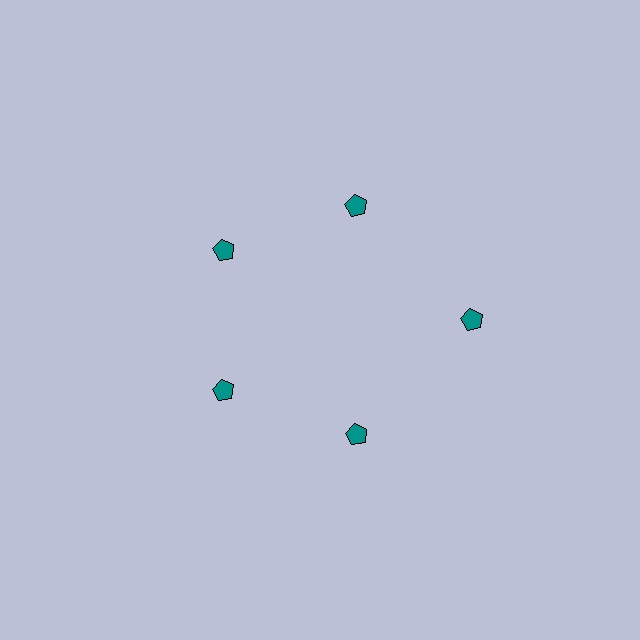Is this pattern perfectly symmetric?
No. The 5 teal pentagons are arranged in a ring, but one element near the 3 o'clock position is pushed outward from the center, breaking the 5-fold rotational symmetry.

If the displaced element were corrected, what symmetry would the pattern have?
It would have 5-fold rotational symmetry — the pattern would map onto itself every 72 degrees.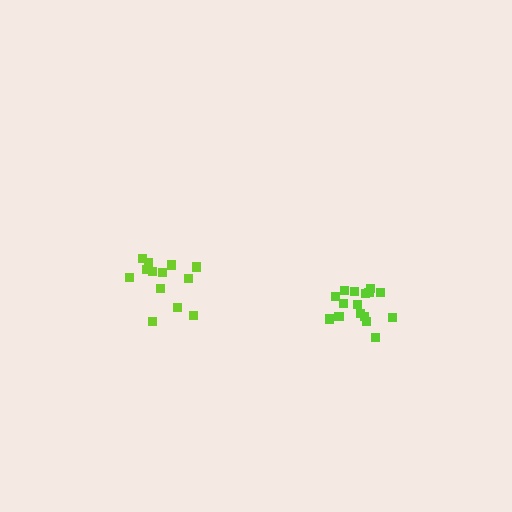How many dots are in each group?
Group 1: 13 dots, Group 2: 16 dots (29 total).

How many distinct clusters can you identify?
There are 2 distinct clusters.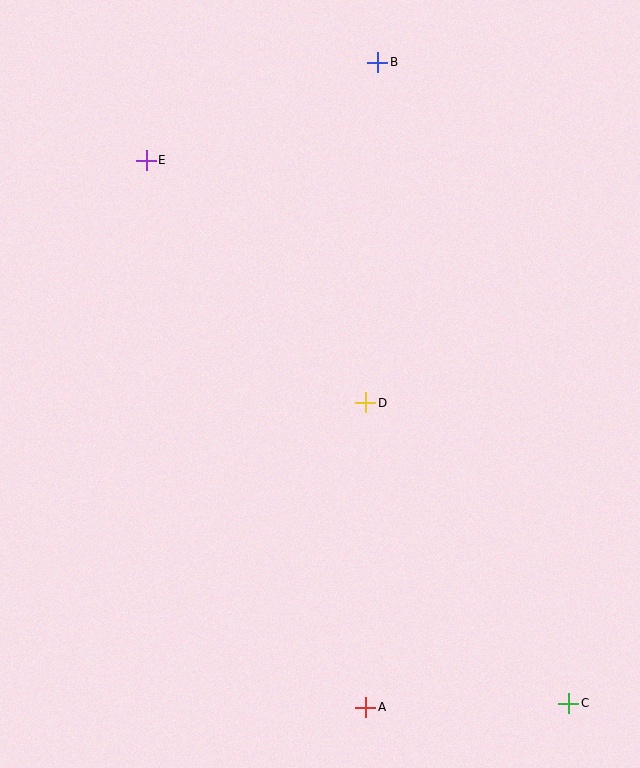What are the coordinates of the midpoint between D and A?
The midpoint between D and A is at (366, 555).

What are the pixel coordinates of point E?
Point E is at (146, 160).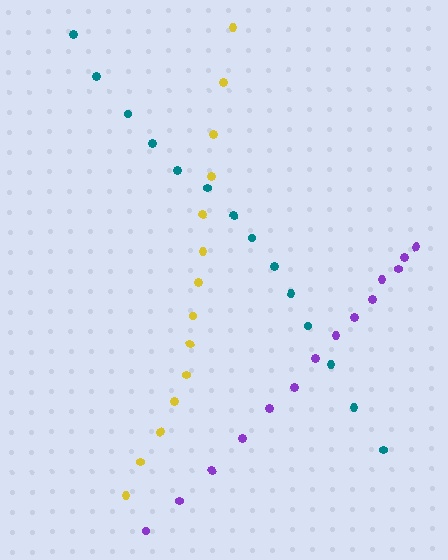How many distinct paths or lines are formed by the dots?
There are 3 distinct paths.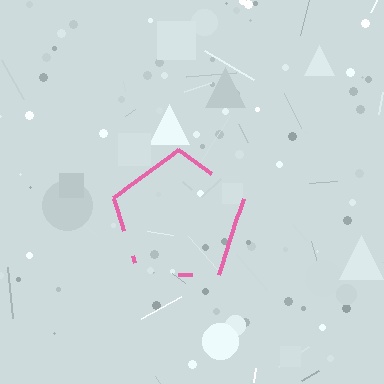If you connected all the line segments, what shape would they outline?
They would outline a pentagon.